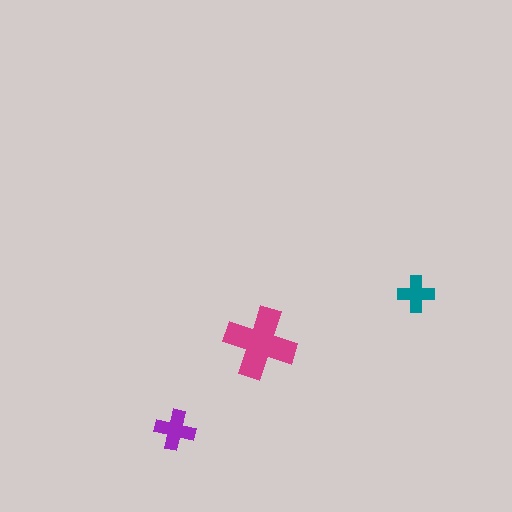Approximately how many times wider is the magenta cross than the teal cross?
About 2 times wider.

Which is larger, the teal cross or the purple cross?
The purple one.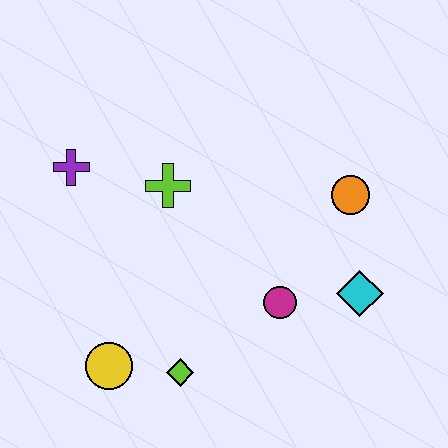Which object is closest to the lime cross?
The purple cross is closest to the lime cross.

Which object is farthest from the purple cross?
The cyan diamond is farthest from the purple cross.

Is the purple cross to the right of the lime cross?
No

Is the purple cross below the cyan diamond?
No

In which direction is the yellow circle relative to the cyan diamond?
The yellow circle is to the left of the cyan diamond.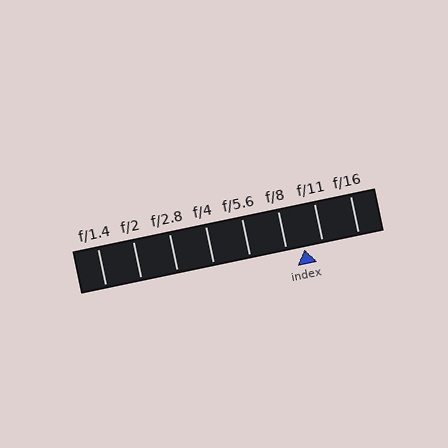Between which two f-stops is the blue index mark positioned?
The index mark is between f/8 and f/11.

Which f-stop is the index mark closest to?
The index mark is closest to f/8.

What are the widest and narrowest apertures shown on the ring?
The widest aperture shown is f/1.4 and the narrowest is f/16.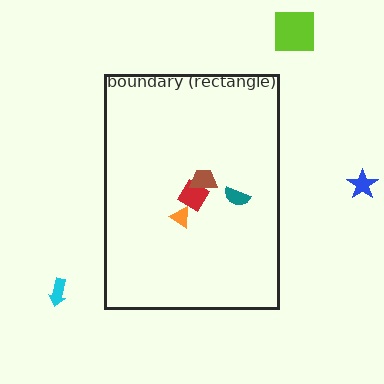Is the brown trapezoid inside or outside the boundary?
Inside.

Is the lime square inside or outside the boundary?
Outside.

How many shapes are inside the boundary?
4 inside, 3 outside.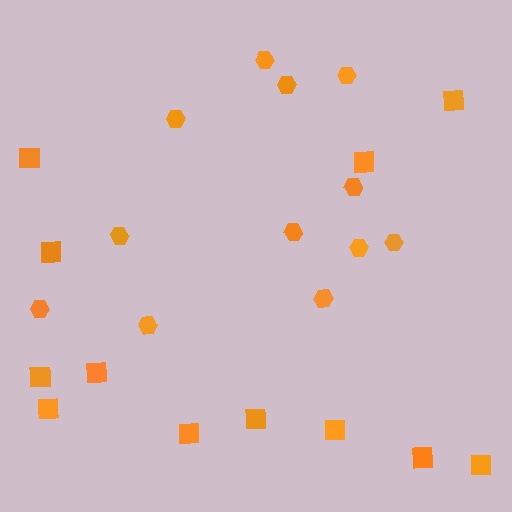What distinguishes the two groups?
There are 2 groups: one group of squares (12) and one group of hexagons (12).